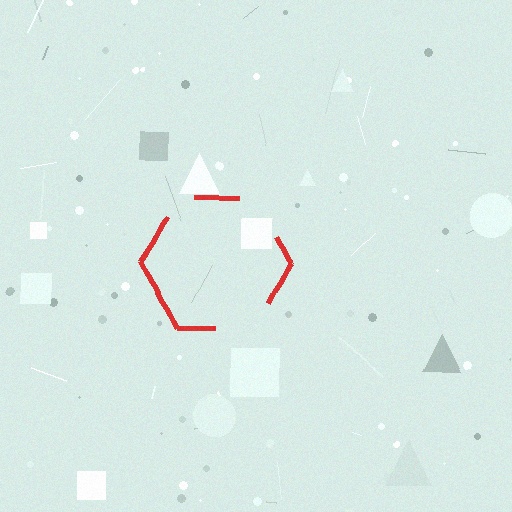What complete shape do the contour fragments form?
The contour fragments form a hexagon.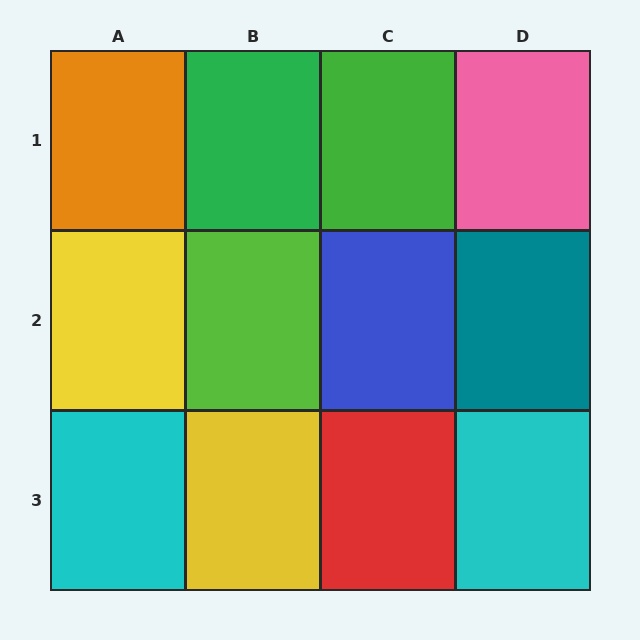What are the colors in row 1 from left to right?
Orange, green, green, pink.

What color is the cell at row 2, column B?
Lime.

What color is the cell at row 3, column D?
Cyan.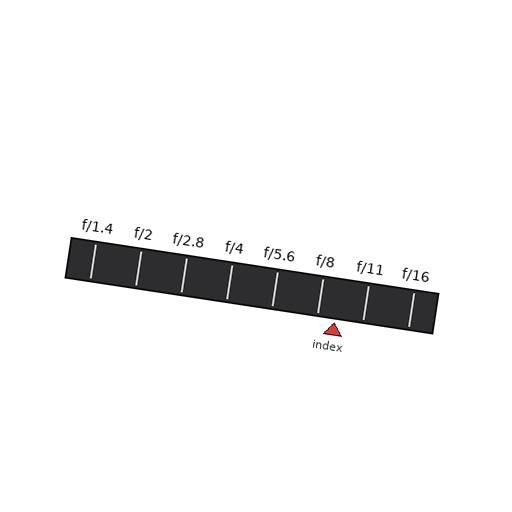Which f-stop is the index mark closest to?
The index mark is closest to f/8.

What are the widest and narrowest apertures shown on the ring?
The widest aperture shown is f/1.4 and the narrowest is f/16.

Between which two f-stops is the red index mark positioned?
The index mark is between f/8 and f/11.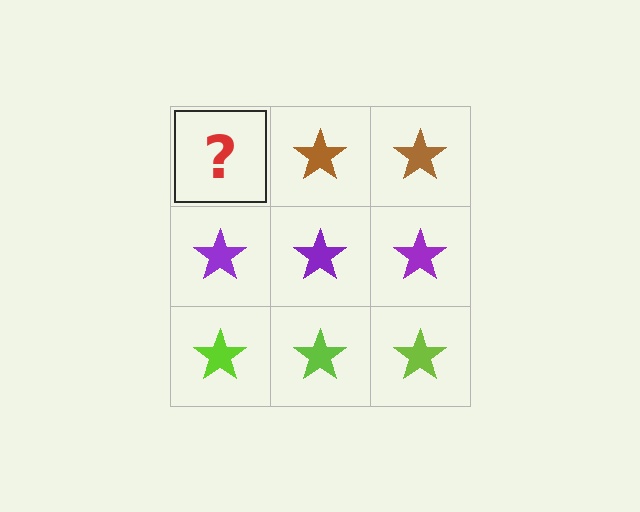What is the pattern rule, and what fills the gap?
The rule is that each row has a consistent color. The gap should be filled with a brown star.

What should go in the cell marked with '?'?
The missing cell should contain a brown star.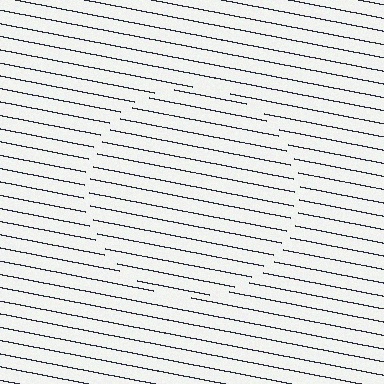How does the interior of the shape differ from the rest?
The interior of the shape contains the same grating, shifted by half a period — the contour is defined by the phase discontinuity where line-ends from the inner and outer gratings abut.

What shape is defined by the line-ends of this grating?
An illusory circle. The interior of the shape contains the same grating, shifted by half a period — the contour is defined by the phase discontinuity where line-ends from the inner and outer gratings abut.